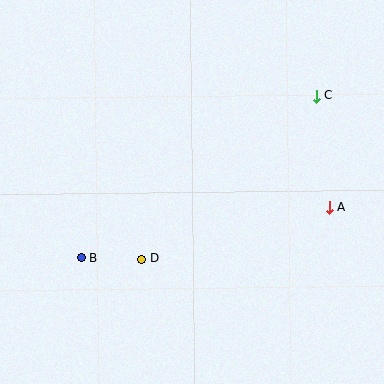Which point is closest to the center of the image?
Point D at (142, 259) is closest to the center.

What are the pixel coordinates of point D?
Point D is at (142, 259).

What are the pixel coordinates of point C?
Point C is at (316, 96).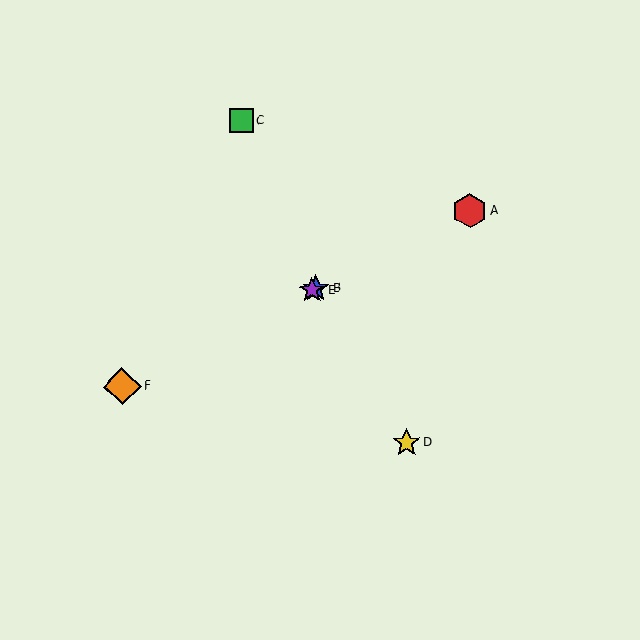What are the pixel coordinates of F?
Object F is at (122, 386).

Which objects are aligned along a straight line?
Objects A, B, E, F are aligned along a straight line.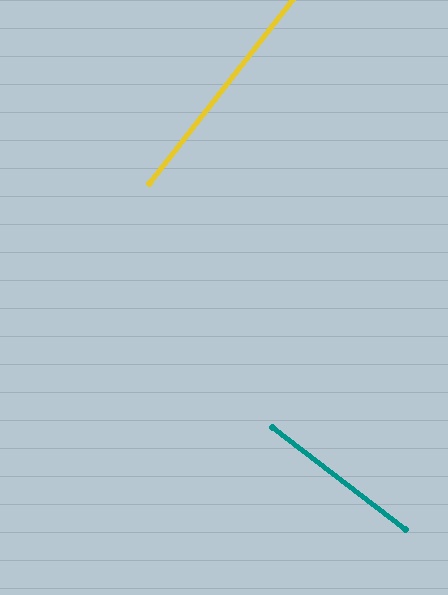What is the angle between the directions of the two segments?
Approximately 89 degrees.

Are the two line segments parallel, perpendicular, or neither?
Perpendicular — they meet at approximately 89°.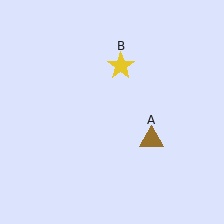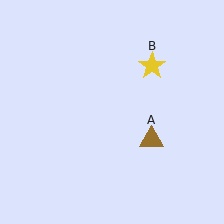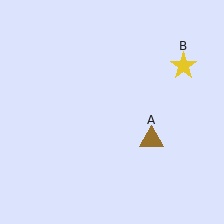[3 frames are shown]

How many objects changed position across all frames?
1 object changed position: yellow star (object B).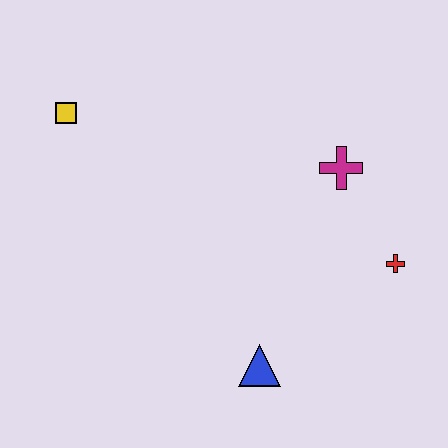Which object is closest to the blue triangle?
The red cross is closest to the blue triangle.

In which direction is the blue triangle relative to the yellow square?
The blue triangle is below the yellow square.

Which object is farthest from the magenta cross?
The yellow square is farthest from the magenta cross.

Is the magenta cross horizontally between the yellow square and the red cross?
Yes